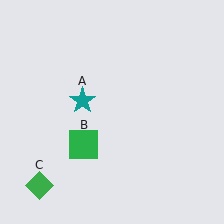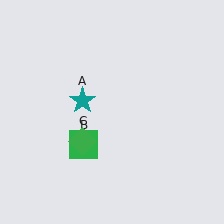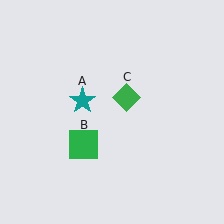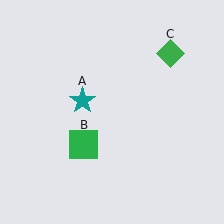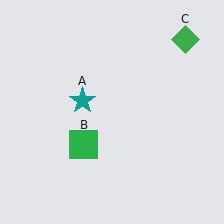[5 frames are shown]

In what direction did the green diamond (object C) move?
The green diamond (object C) moved up and to the right.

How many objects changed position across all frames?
1 object changed position: green diamond (object C).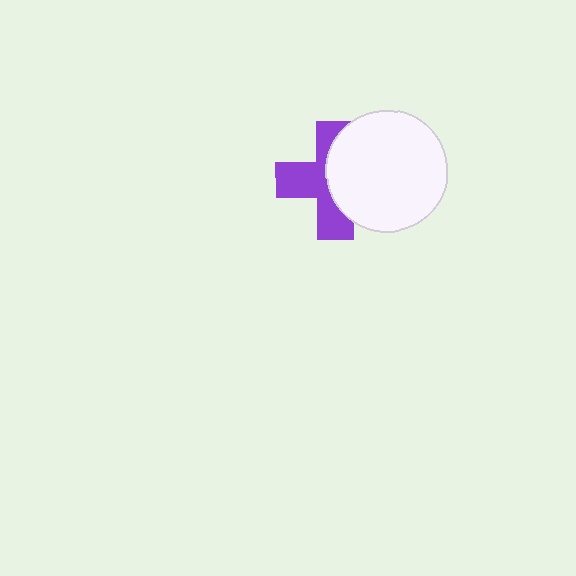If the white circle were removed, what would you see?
You would see the complete purple cross.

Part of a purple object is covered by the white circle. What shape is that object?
It is a cross.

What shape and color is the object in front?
The object in front is a white circle.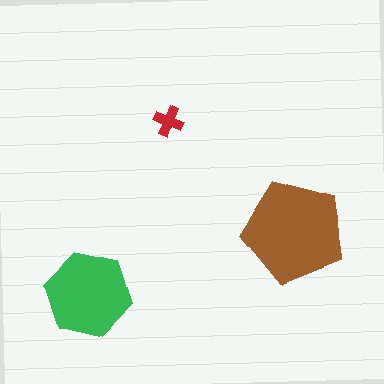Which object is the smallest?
The red cross.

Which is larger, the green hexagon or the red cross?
The green hexagon.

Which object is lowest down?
The green hexagon is bottommost.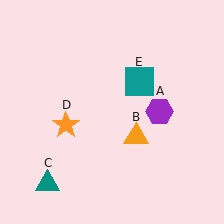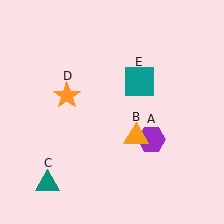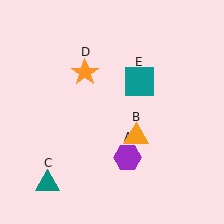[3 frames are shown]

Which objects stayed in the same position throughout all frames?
Orange triangle (object B) and teal triangle (object C) and teal square (object E) remained stationary.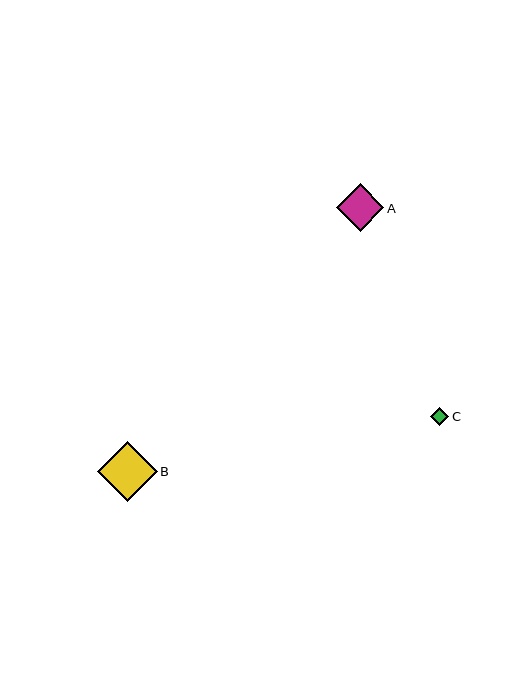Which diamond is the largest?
Diamond B is the largest with a size of approximately 60 pixels.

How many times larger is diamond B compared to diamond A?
Diamond B is approximately 1.3 times the size of diamond A.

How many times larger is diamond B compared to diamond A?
Diamond B is approximately 1.3 times the size of diamond A.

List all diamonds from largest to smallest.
From largest to smallest: B, A, C.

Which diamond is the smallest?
Diamond C is the smallest with a size of approximately 18 pixels.